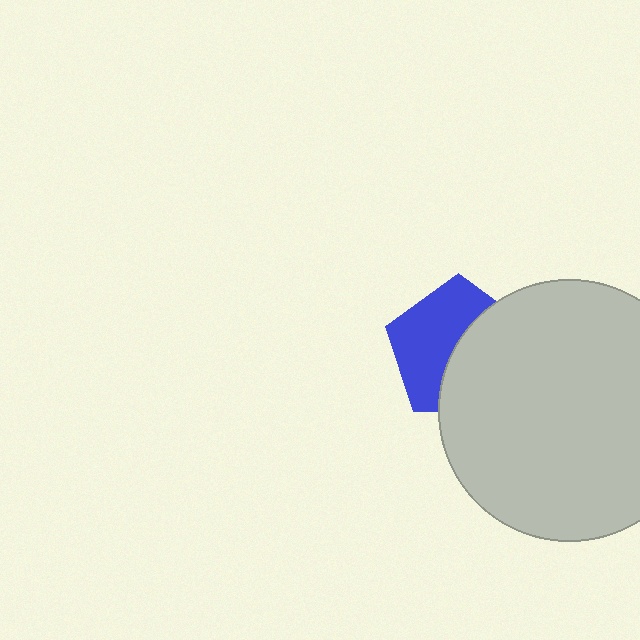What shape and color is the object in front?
The object in front is a light gray circle.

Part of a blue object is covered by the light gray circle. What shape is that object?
It is a pentagon.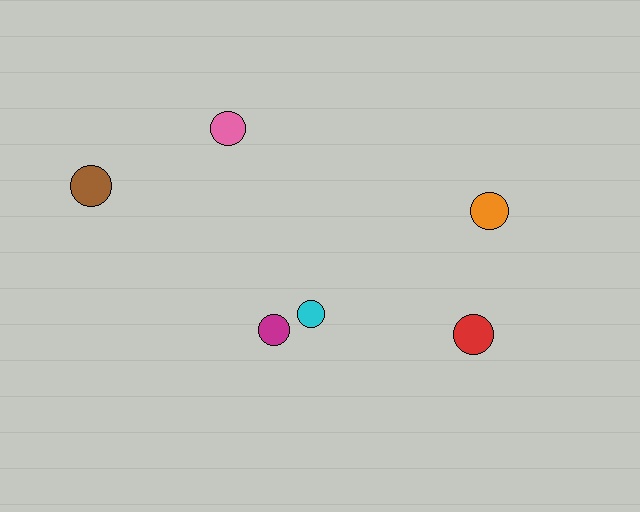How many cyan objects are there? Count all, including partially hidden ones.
There is 1 cyan object.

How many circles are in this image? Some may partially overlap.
There are 6 circles.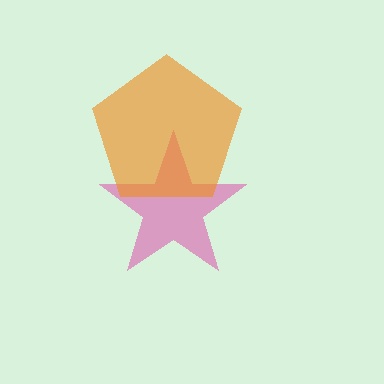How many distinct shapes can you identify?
There are 2 distinct shapes: a pink star, an orange pentagon.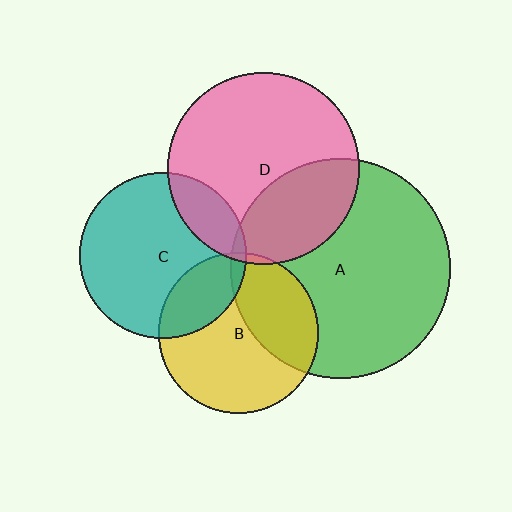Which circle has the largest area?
Circle A (green).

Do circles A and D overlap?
Yes.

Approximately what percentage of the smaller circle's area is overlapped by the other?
Approximately 30%.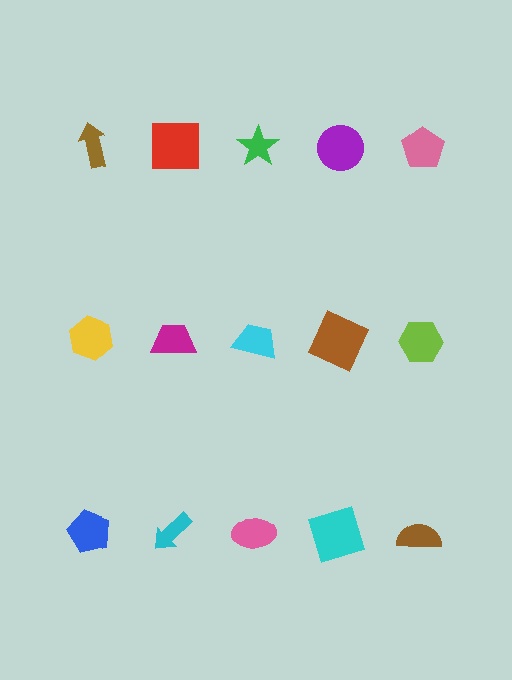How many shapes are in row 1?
5 shapes.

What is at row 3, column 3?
A pink ellipse.